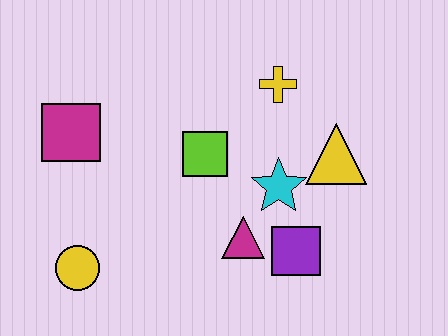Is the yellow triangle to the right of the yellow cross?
Yes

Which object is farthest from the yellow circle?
The yellow triangle is farthest from the yellow circle.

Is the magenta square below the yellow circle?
No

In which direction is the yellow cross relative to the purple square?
The yellow cross is above the purple square.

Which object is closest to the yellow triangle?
The cyan star is closest to the yellow triangle.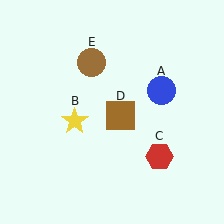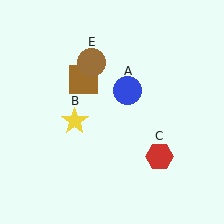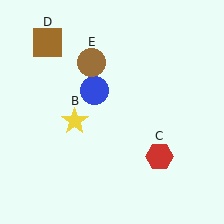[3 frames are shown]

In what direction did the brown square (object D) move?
The brown square (object D) moved up and to the left.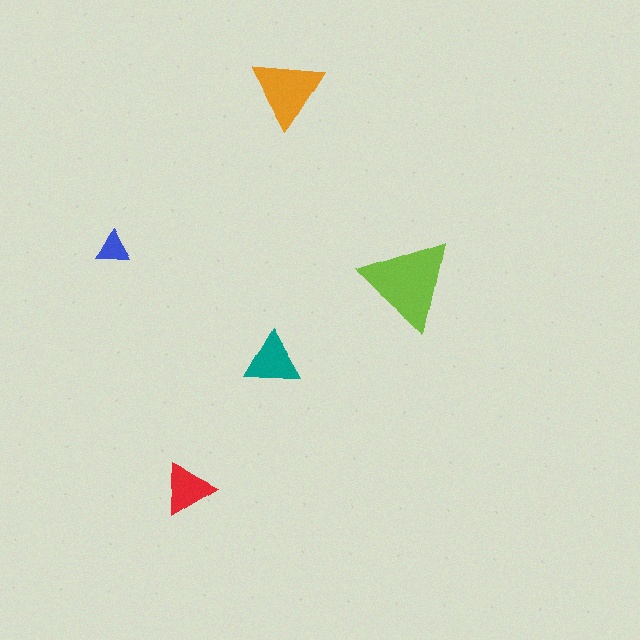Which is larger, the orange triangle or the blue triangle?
The orange one.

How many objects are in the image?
There are 5 objects in the image.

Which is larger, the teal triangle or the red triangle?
The teal one.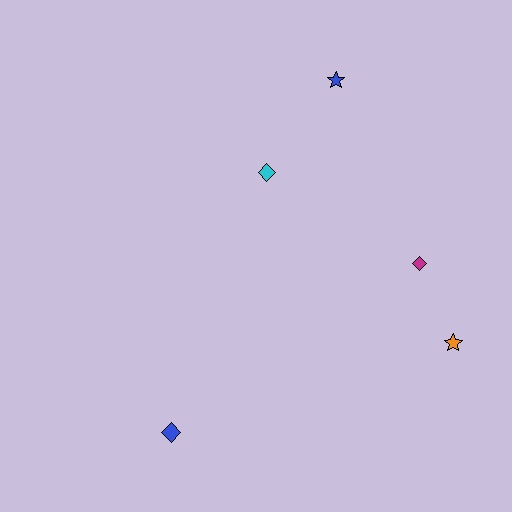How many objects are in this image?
There are 5 objects.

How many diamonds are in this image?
There are 3 diamonds.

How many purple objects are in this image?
There are no purple objects.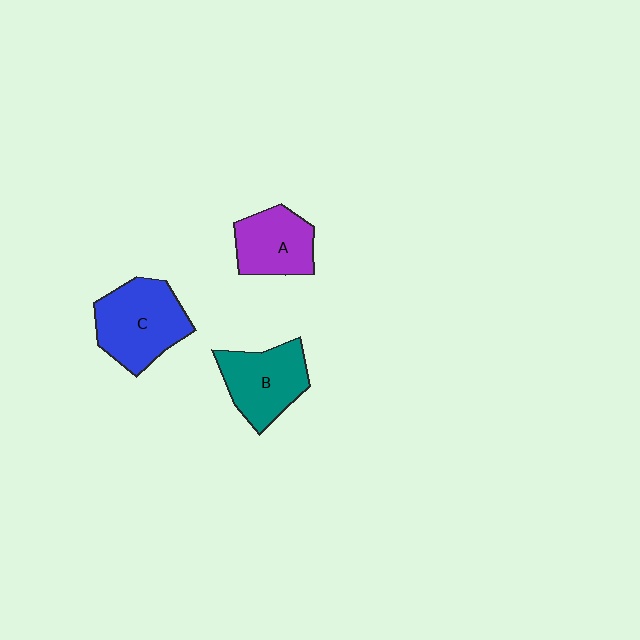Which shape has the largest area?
Shape C (blue).